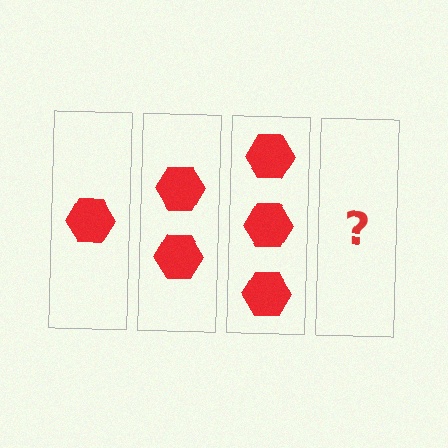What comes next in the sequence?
The next element should be 4 hexagons.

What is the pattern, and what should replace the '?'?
The pattern is that each step adds one more hexagon. The '?' should be 4 hexagons.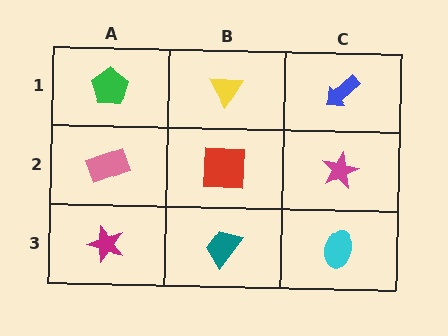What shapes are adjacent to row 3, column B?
A red square (row 2, column B), a magenta star (row 3, column A), a cyan ellipse (row 3, column C).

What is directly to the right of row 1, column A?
A yellow triangle.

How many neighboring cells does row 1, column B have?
3.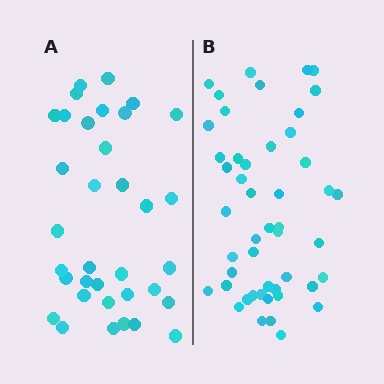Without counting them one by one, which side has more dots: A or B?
Region B (the right region) has more dots.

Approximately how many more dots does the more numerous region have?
Region B has approximately 15 more dots than region A.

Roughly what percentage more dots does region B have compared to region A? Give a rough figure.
About 35% more.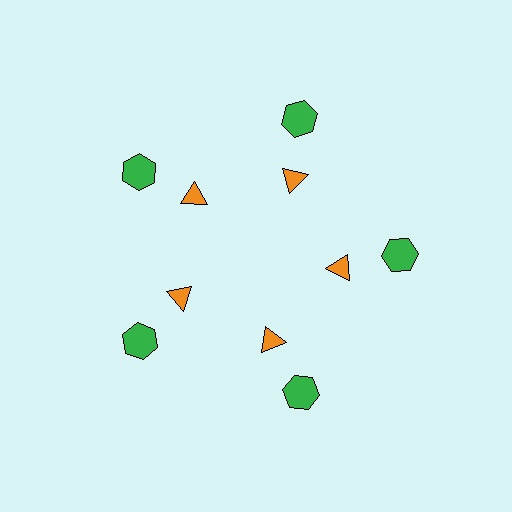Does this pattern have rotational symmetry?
Yes, this pattern has 5-fold rotational symmetry. It looks the same after rotating 72 degrees around the center.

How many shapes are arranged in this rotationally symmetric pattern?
There are 10 shapes, arranged in 5 groups of 2.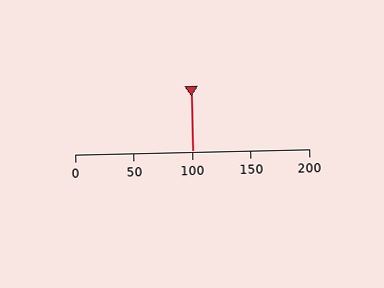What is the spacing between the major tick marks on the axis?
The major ticks are spaced 50 apart.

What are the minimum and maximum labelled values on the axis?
The axis runs from 0 to 200.